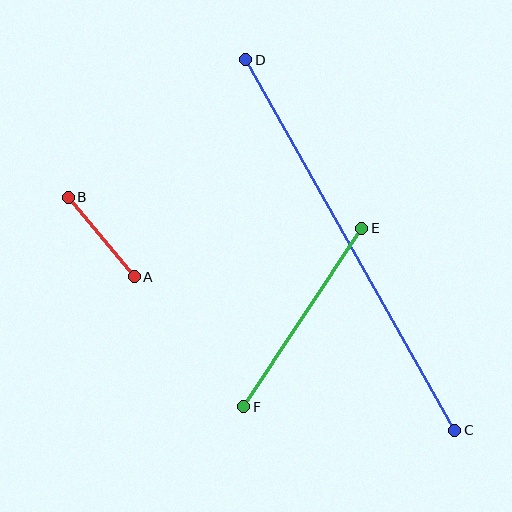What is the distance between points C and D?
The distance is approximately 425 pixels.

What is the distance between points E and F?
The distance is approximately 214 pixels.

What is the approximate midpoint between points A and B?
The midpoint is at approximately (101, 237) pixels.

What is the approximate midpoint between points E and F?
The midpoint is at approximately (303, 317) pixels.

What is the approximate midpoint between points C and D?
The midpoint is at approximately (350, 245) pixels.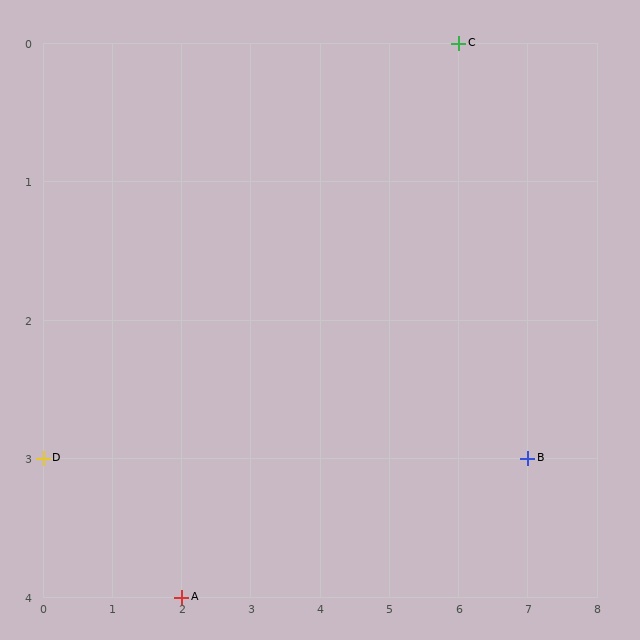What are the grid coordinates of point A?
Point A is at grid coordinates (2, 4).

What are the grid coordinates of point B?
Point B is at grid coordinates (7, 3).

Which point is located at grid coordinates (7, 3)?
Point B is at (7, 3).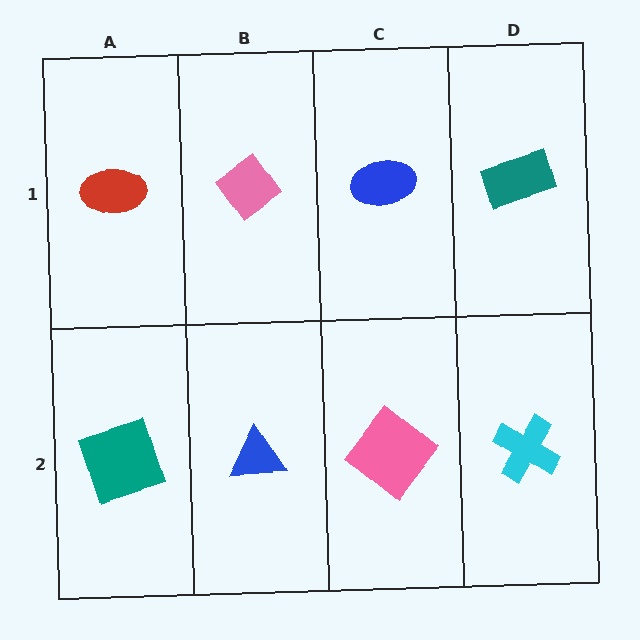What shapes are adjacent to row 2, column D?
A teal rectangle (row 1, column D), a pink diamond (row 2, column C).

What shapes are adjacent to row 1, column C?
A pink diamond (row 2, column C), a pink diamond (row 1, column B), a teal rectangle (row 1, column D).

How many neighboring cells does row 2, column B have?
3.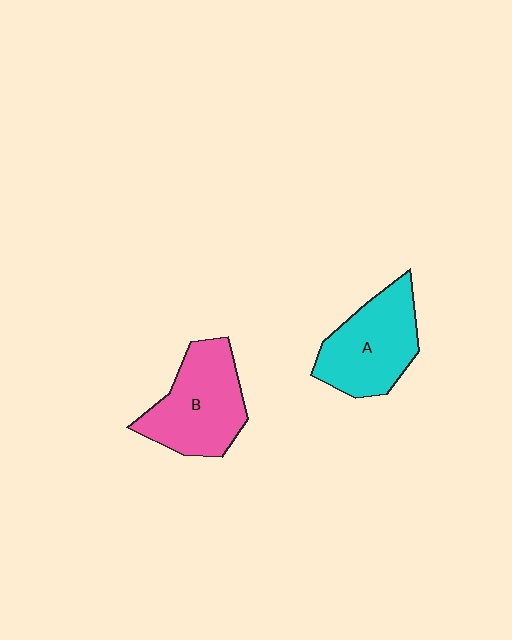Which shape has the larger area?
Shape B (pink).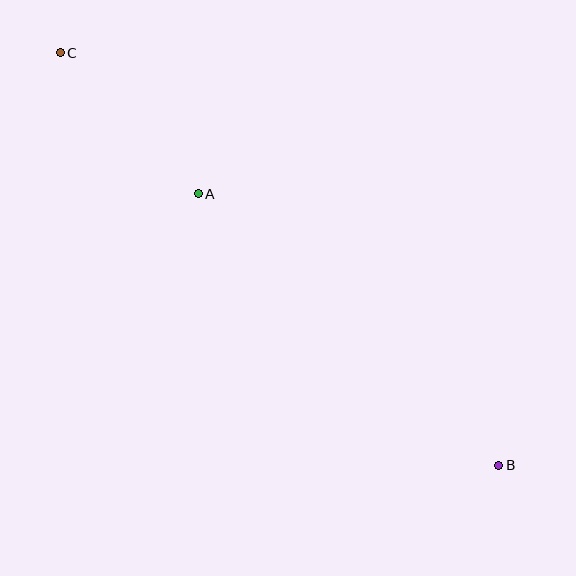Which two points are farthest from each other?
Points B and C are farthest from each other.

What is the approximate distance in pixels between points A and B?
The distance between A and B is approximately 405 pixels.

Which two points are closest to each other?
Points A and C are closest to each other.